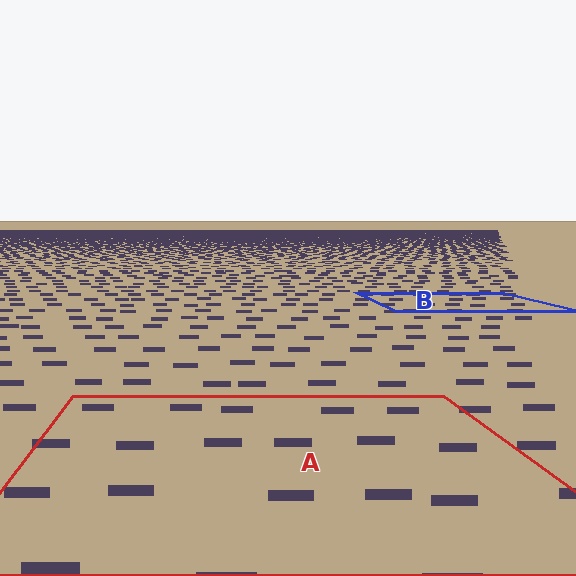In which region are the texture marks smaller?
The texture marks are smaller in region B, because it is farther away.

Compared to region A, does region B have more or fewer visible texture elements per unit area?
Region B has more texture elements per unit area — they are packed more densely because it is farther away.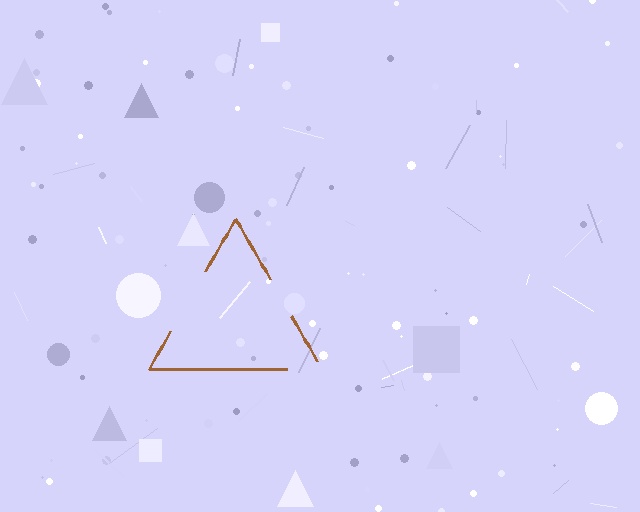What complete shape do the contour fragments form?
The contour fragments form a triangle.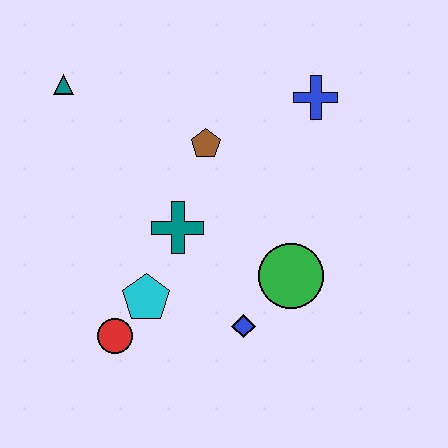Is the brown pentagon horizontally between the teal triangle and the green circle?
Yes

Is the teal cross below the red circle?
No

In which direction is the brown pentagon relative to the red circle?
The brown pentagon is above the red circle.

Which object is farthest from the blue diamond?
The teal triangle is farthest from the blue diamond.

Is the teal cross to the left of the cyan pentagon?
No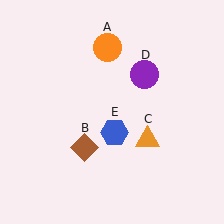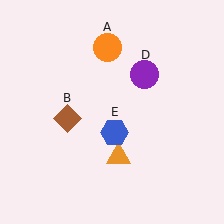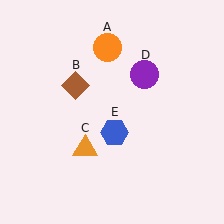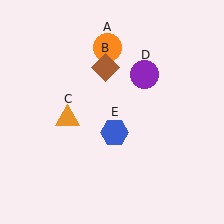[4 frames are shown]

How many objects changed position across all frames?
2 objects changed position: brown diamond (object B), orange triangle (object C).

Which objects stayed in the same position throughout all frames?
Orange circle (object A) and purple circle (object D) and blue hexagon (object E) remained stationary.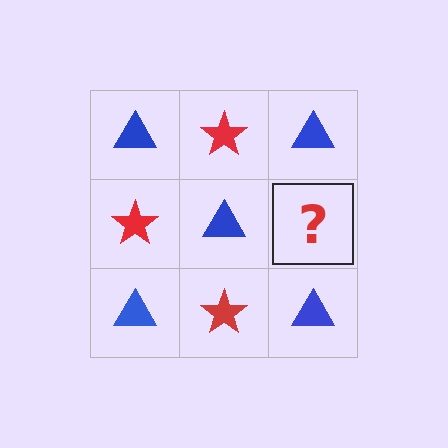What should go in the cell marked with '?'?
The missing cell should contain a red star.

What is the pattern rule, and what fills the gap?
The rule is that it alternates blue triangle and red star in a checkerboard pattern. The gap should be filled with a red star.